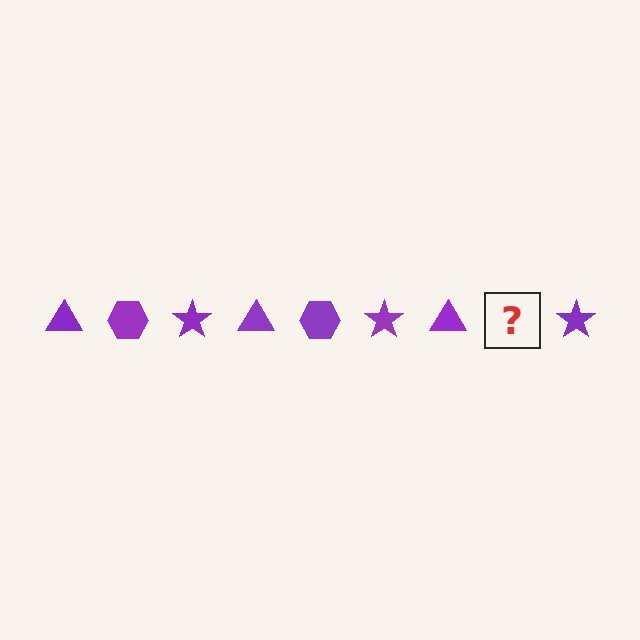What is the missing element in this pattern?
The missing element is a purple hexagon.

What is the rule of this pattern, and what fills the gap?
The rule is that the pattern cycles through triangle, hexagon, star shapes in purple. The gap should be filled with a purple hexagon.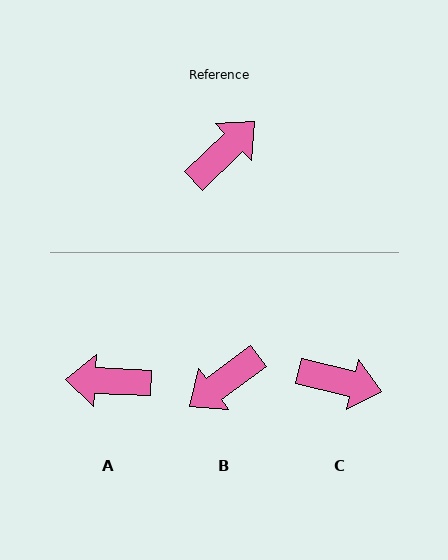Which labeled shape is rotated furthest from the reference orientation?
B, about 172 degrees away.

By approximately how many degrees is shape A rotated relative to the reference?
Approximately 133 degrees counter-clockwise.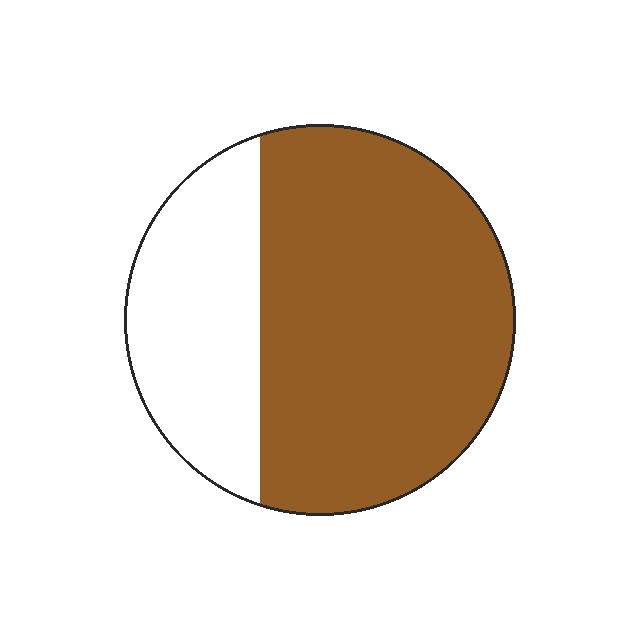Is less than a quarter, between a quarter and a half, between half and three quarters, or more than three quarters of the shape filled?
Between half and three quarters.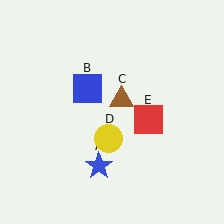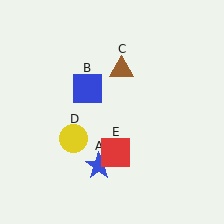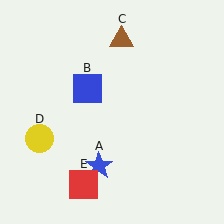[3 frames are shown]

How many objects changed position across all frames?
3 objects changed position: brown triangle (object C), yellow circle (object D), red square (object E).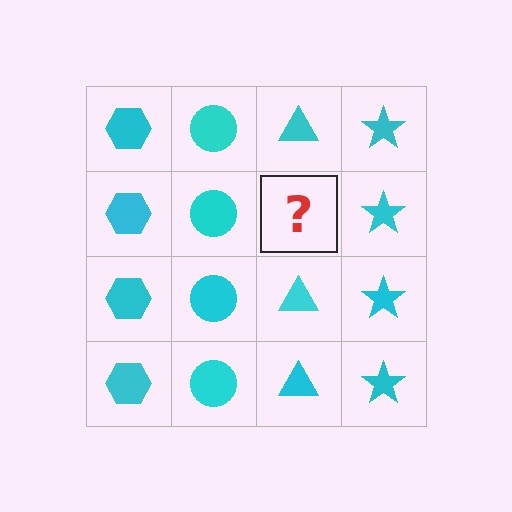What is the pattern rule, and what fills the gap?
The rule is that each column has a consistent shape. The gap should be filled with a cyan triangle.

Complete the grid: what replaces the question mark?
The question mark should be replaced with a cyan triangle.